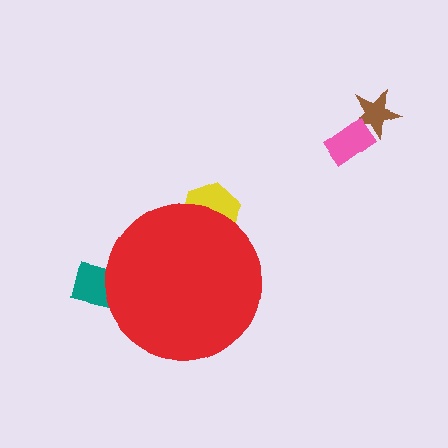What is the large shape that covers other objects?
A red circle.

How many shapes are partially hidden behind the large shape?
2 shapes are partially hidden.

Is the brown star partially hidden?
No, the brown star is fully visible.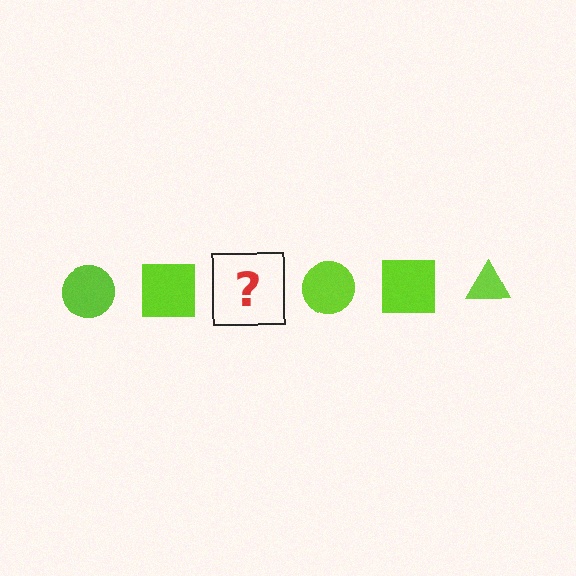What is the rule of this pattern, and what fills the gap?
The rule is that the pattern cycles through circle, square, triangle shapes in lime. The gap should be filled with a lime triangle.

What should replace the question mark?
The question mark should be replaced with a lime triangle.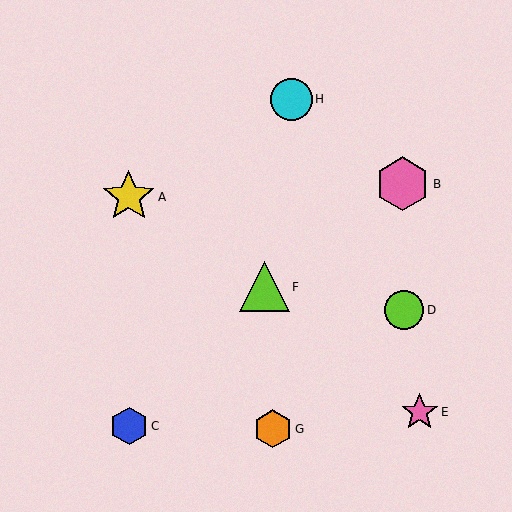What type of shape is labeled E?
Shape E is a pink star.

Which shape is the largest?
The pink hexagon (labeled B) is the largest.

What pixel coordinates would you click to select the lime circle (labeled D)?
Click at (404, 310) to select the lime circle D.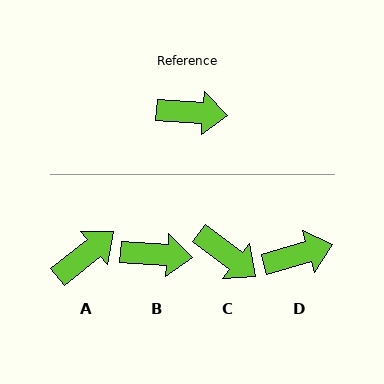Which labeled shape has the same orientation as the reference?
B.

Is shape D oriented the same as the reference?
No, it is off by about 20 degrees.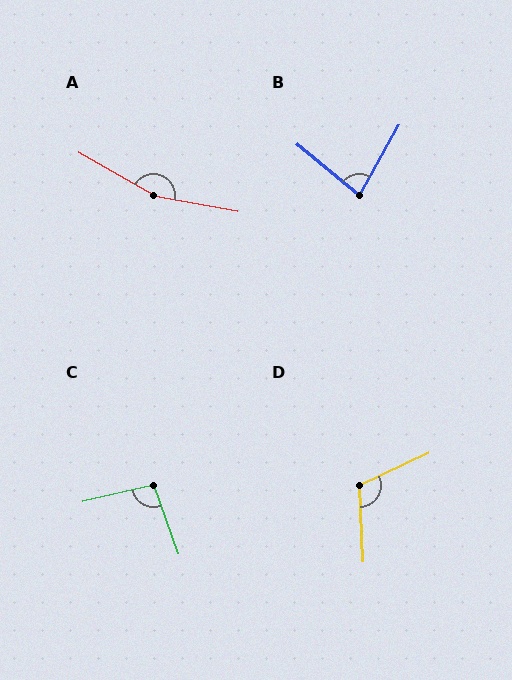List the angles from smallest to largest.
B (80°), C (97°), D (113°), A (161°).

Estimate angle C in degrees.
Approximately 97 degrees.